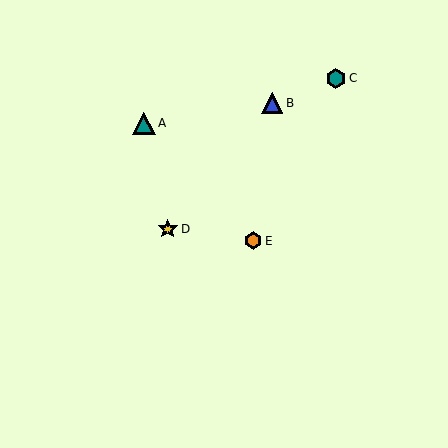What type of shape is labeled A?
Shape A is a teal triangle.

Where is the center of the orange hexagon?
The center of the orange hexagon is at (253, 241).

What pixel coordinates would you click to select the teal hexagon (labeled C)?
Click at (336, 78) to select the teal hexagon C.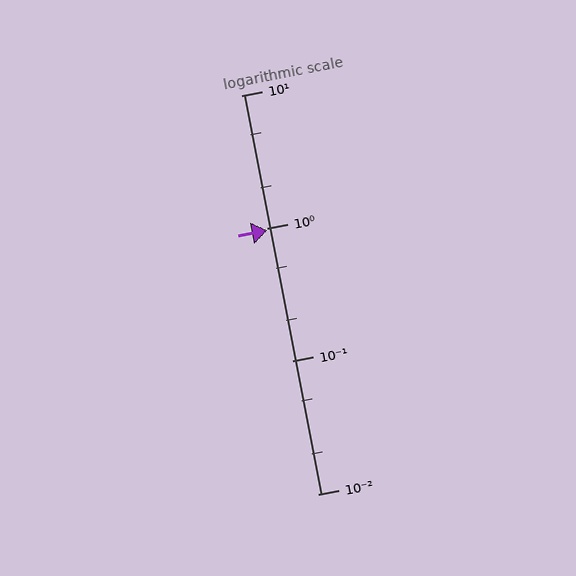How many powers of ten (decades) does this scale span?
The scale spans 3 decades, from 0.01 to 10.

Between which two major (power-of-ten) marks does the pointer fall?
The pointer is between 0.1 and 1.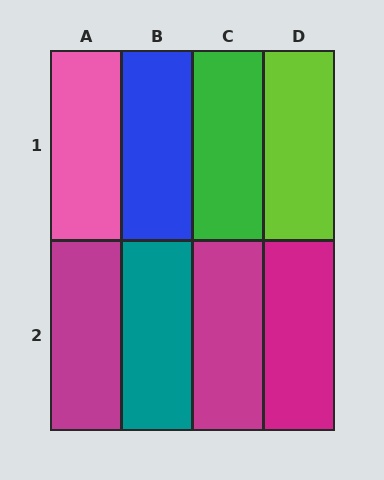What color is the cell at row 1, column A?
Pink.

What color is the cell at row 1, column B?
Blue.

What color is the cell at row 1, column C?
Green.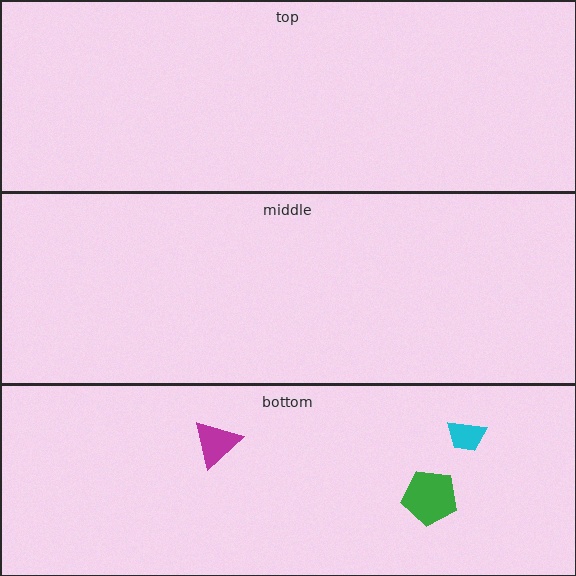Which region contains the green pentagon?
The bottom region.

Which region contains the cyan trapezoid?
The bottom region.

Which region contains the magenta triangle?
The bottom region.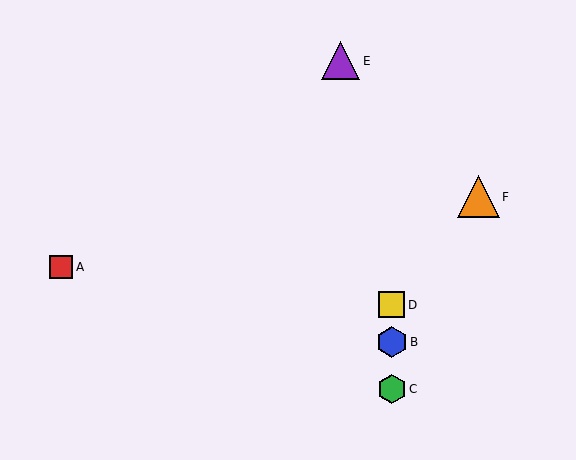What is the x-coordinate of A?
Object A is at x≈61.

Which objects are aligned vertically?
Objects B, C, D are aligned vertically.